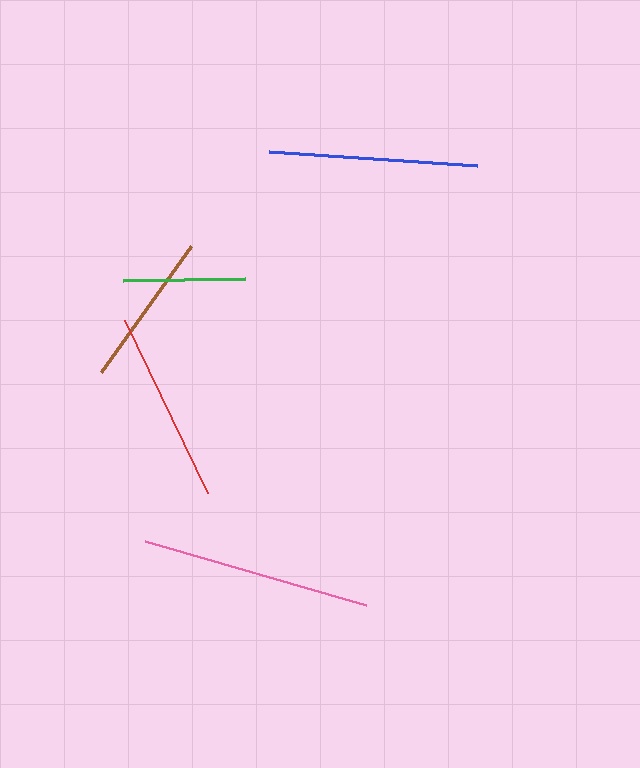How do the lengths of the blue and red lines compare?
The blue and red lines are approximately the same length.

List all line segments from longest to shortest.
From longest to shortest: pink, blue, red, brown, green.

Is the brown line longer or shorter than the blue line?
The blue line is longer than the brown line.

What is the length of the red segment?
The red segment is approximately 192 pixels long.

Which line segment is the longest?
The pink line is the longest at approximately 230 pixels.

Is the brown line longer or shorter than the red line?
The red line is longer than the brown line.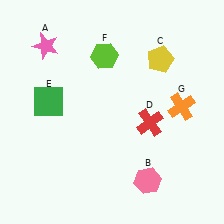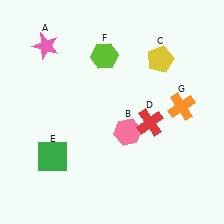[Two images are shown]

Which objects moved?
The objects that moved are: the pink hexagon (B), the green square (E).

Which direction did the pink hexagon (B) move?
The pink hexagon (B) moved up.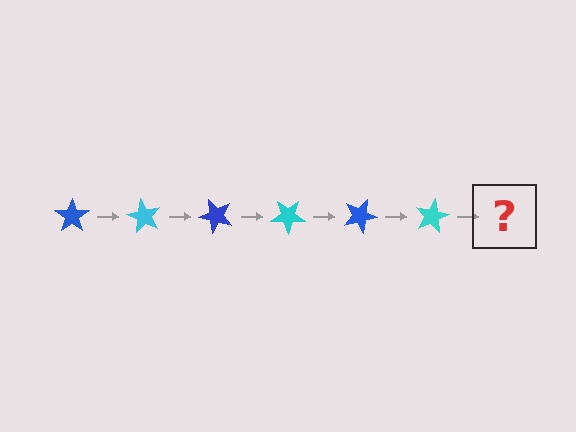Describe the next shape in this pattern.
It should be a blue star, rotated 360 degrees from the start.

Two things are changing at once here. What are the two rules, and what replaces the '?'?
The two rules are that it rotates 60 degrees each step and the color cycles through blue and cyan. The '?' should be a blue star, rotated 360 degrees from the start.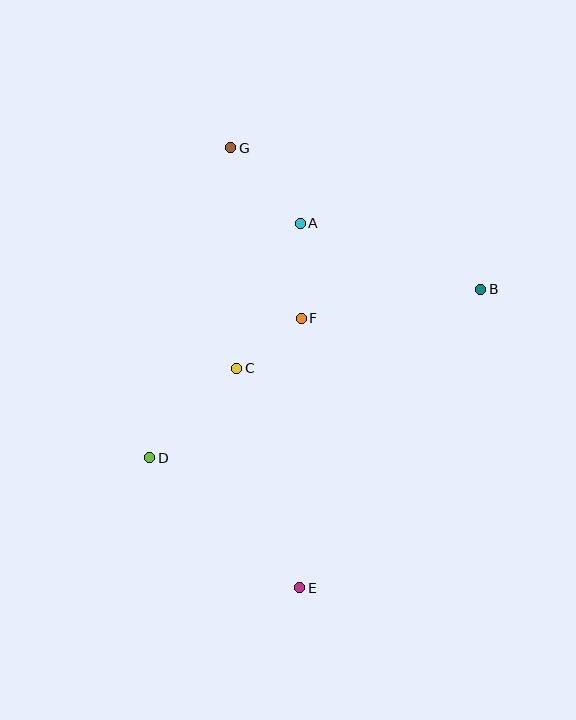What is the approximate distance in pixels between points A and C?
The distance between A and C is approximately 158 pixels.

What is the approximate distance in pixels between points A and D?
The distance between A and D is approximately 279 pixels.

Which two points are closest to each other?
Points C and F are closest to each other.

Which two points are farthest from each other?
Points E and G are farthest from each other.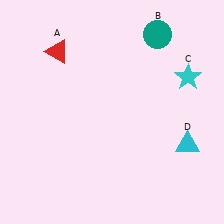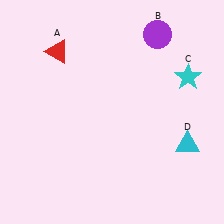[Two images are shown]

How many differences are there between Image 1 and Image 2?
There is 1 difference between the two images.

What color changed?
The circle (B) changed from teal in Image 1 to purple in Image 2.